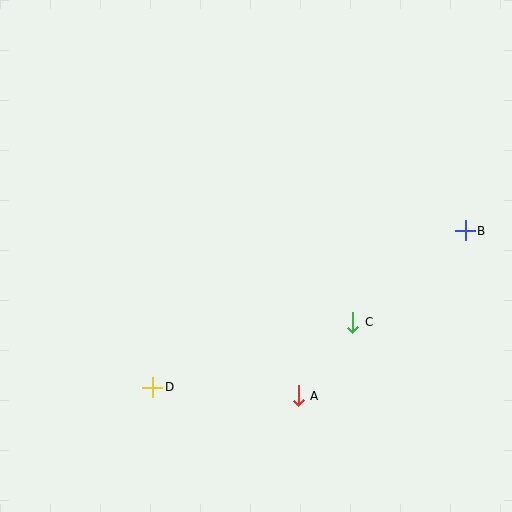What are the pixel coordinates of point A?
Point A is at (298, 396).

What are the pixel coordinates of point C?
Point C is at (353, 322).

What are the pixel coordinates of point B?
Point B is at (465, 231).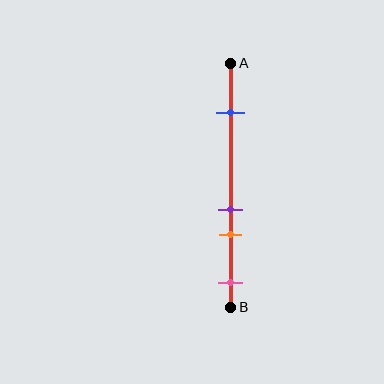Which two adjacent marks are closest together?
The purple and orange marks are the closest adjacent pair.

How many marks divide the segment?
There are 4 marks dividing the segment.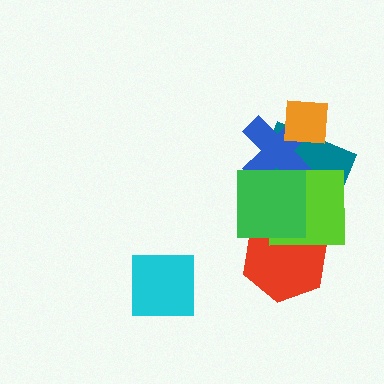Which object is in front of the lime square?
The green square is in front of the lime square.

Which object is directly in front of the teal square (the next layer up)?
The blue cross is directly in front of the teal square.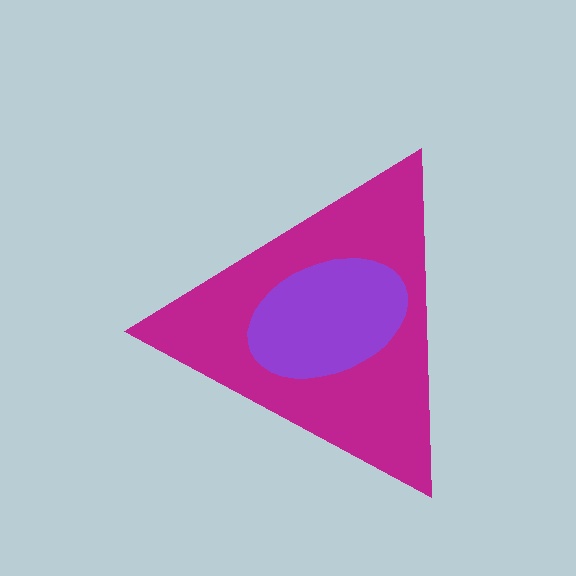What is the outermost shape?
The magenta triangle.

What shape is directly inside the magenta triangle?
The purple ellipse.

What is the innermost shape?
The purple ellipse.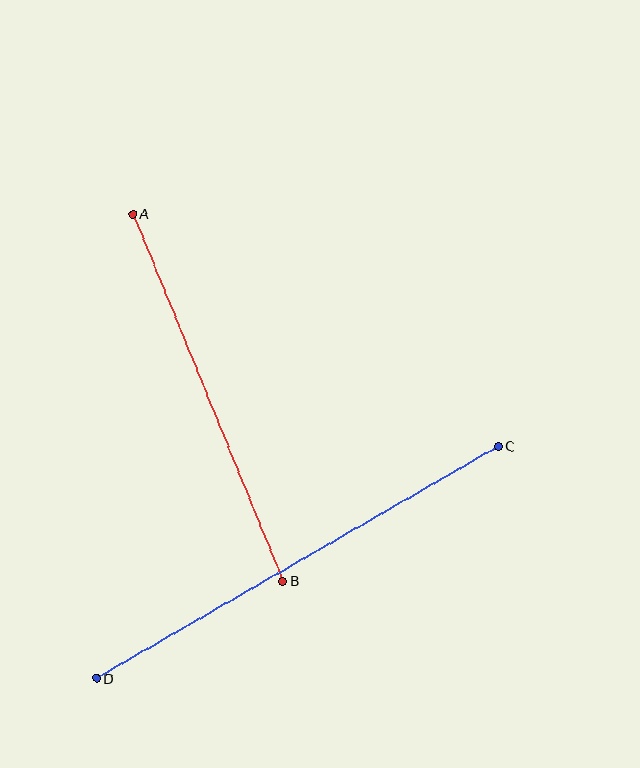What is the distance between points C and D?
The distance is approximately 464 pixels.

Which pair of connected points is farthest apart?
Points C and D are farthest apart.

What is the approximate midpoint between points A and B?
The midpoint is at approximately (208, 397) pixels.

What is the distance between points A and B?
The distance is approximately 397 pixels.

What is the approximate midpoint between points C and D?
The midpoint is at approximately (297, 562) pixels.